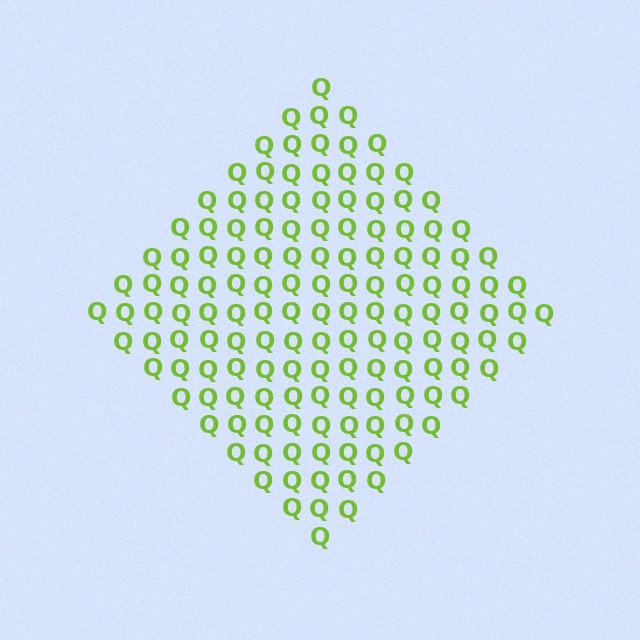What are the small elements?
The small elements are letter Q's.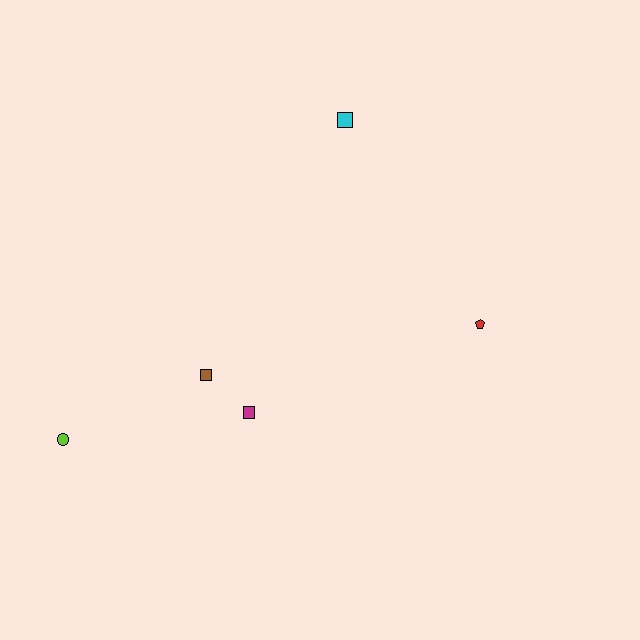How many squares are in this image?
There are 3 squares.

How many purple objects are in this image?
There are no purple objects.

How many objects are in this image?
There are 5 objects.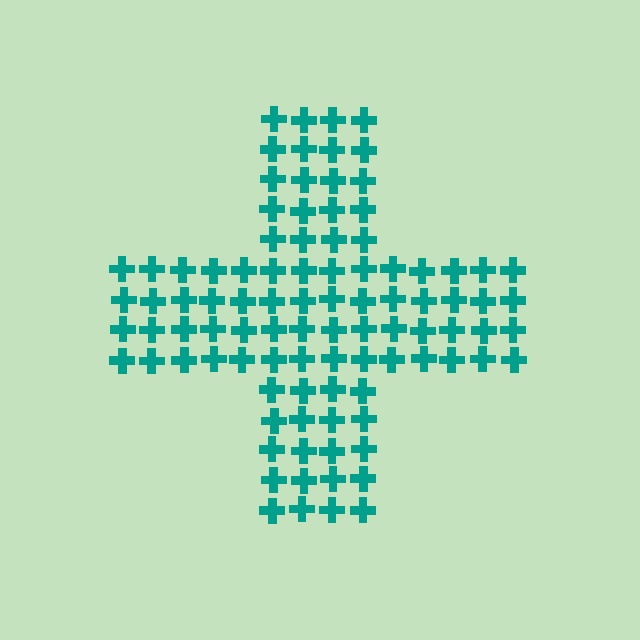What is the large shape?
The large shape is a cross.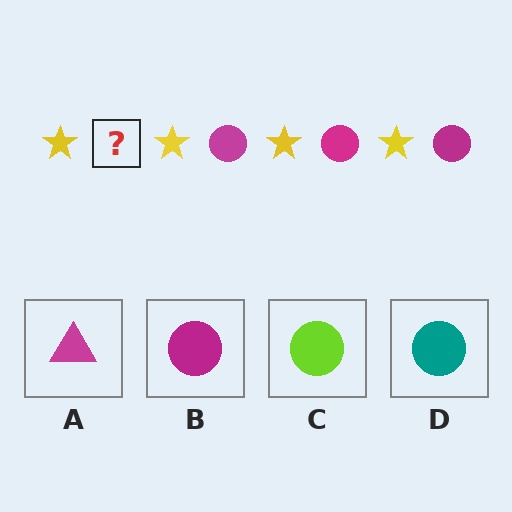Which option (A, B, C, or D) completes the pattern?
B.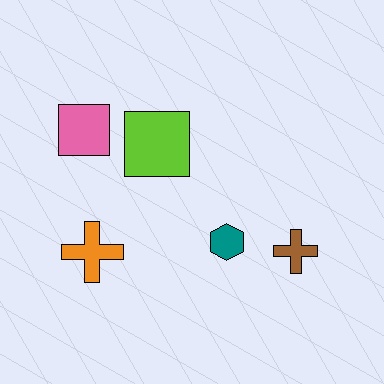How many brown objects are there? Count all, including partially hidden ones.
There is 1 brown object.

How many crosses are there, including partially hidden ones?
There are 2 crosses.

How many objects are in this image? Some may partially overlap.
There are 5 objects.